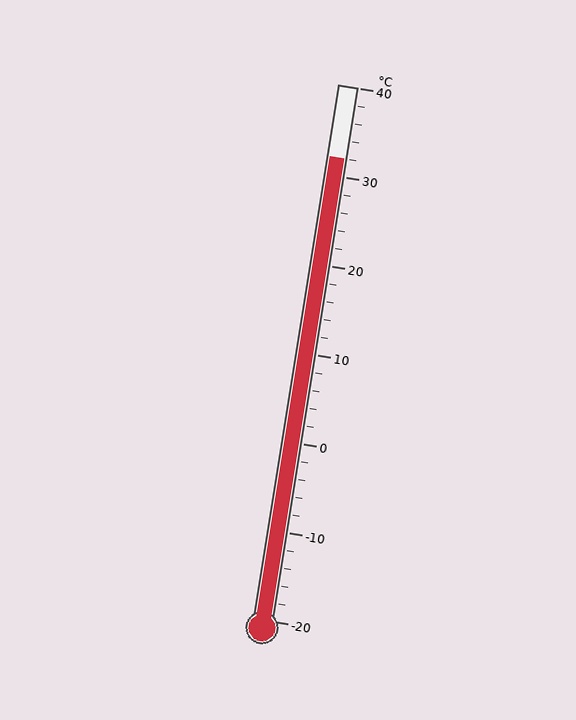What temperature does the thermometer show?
The thermometer shows approximately 32°C.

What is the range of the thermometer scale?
The thermometer scale ranges from -20°C to 40°C.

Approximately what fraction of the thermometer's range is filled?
The thermometer is filled to approximately 85% of its range.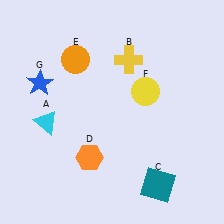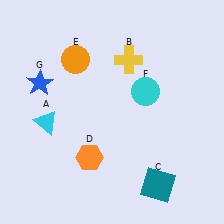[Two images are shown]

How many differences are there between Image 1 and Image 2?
There is 1 difference between the two images.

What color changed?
The circle (F) changed from yellow in Image 1 to cyan in Image 2.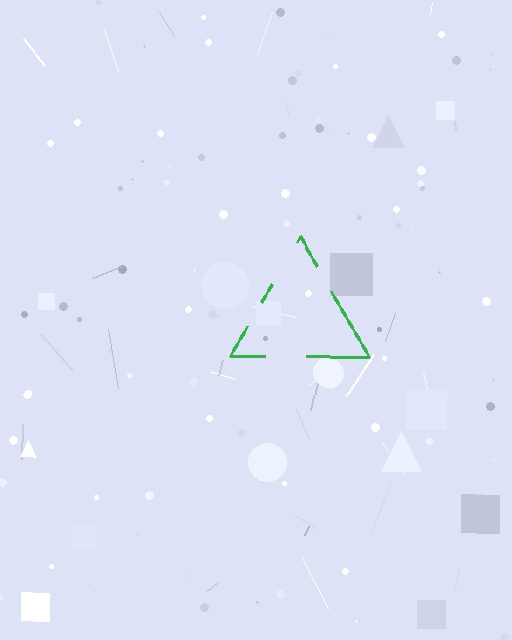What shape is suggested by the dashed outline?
The dashed outline suggests a triangle.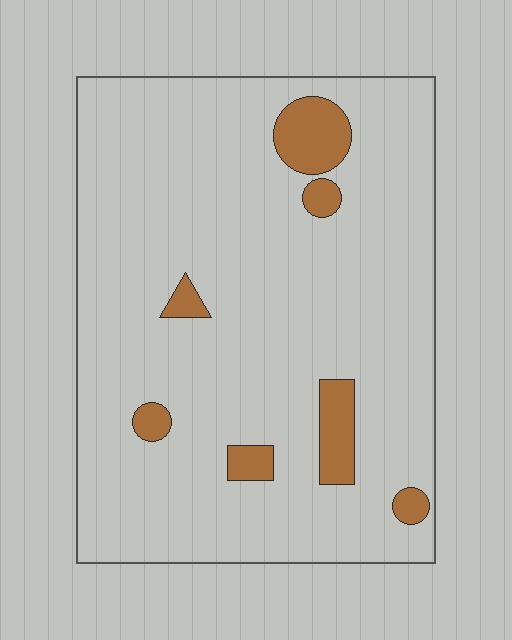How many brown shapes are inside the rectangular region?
7.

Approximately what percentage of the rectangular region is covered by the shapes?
Approximately 10%.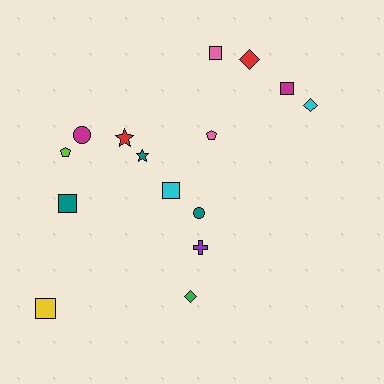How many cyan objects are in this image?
There are 2 cyan objects.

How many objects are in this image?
There are 15 objects.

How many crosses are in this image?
There is 1 cross.